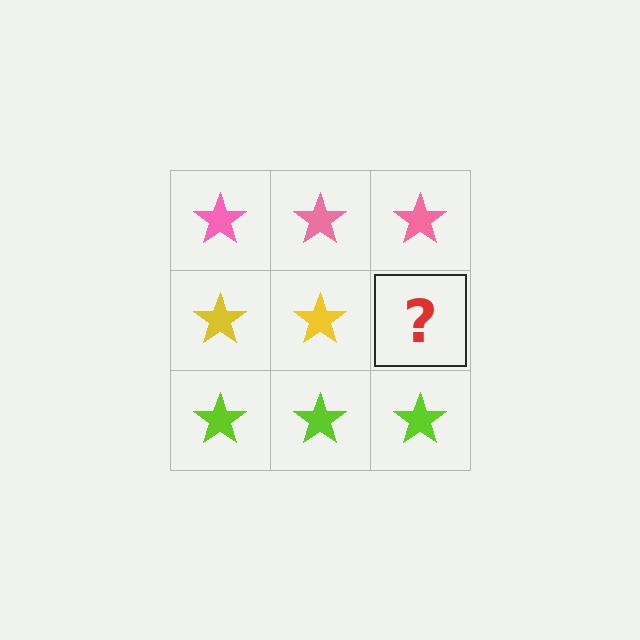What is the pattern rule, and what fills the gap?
The rule is that each row has a consistent color. The gap should be filled with a yellow star.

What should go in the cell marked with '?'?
The missing cell should contain a yellow star.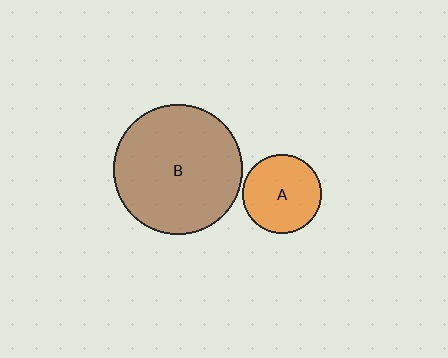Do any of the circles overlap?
No, none of the circles overlap.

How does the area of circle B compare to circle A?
Approximately 2.6 times.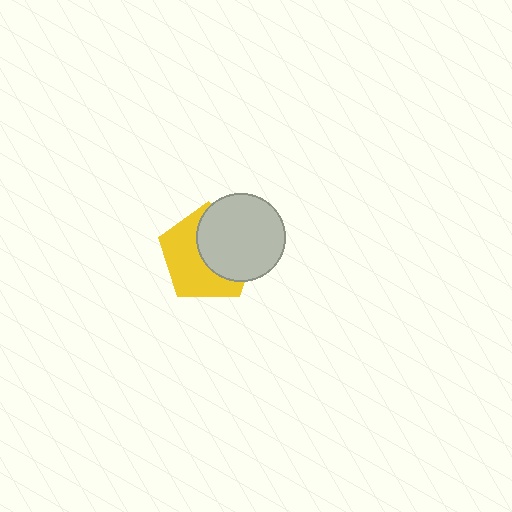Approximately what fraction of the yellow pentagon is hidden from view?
Roughly 48% of the yellow pentagon is hidden behind the light gray circle.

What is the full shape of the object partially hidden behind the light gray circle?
The partially hidden object is a yellow pentagon.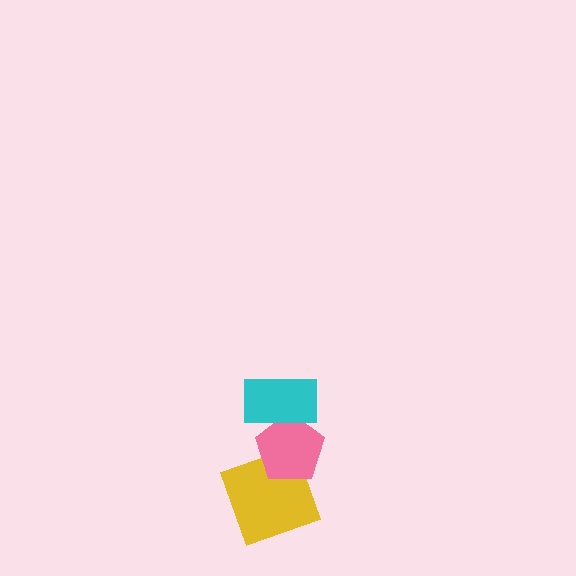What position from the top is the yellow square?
The yellow square is 3rd from the top.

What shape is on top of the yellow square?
The pink pentagon is on top of the yellow square.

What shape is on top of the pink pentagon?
The cyan rectangle is on top of the pink pentagon.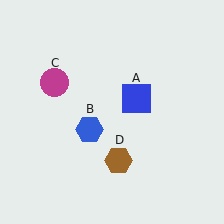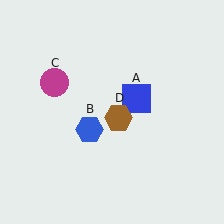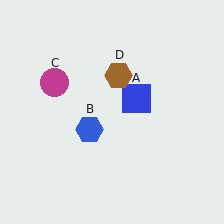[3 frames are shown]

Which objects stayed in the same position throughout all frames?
Blue square (object A) and blue hexagon (object B) and magenta circle (object C) remained stationary.